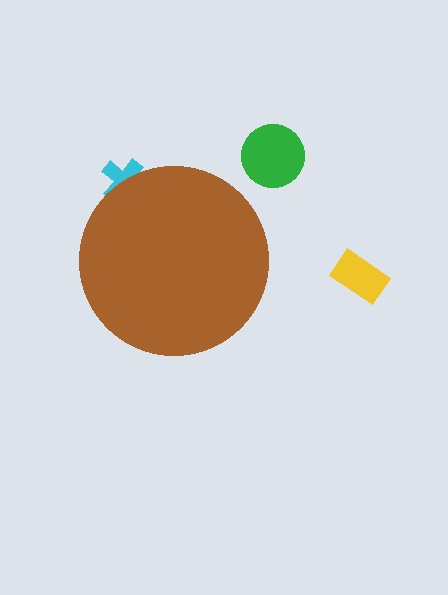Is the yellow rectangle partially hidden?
No, the yellow rectangle is fully visible.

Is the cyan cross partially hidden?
Yes, the cyan cross is partially hidden behind the brown circle.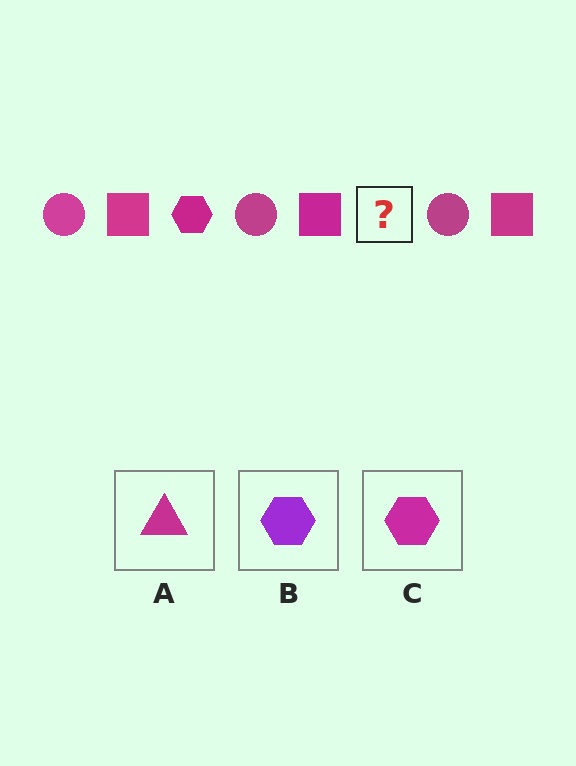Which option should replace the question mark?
Option C.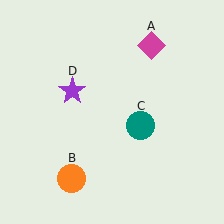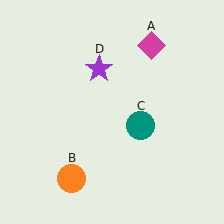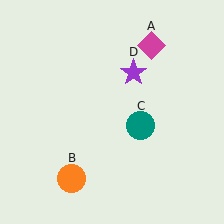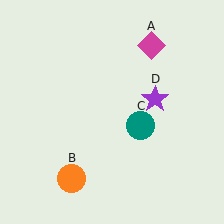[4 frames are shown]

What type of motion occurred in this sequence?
The purple star (object D) rotated clockwise around the center of the scene.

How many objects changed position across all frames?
1 object changed position: purple star (object D).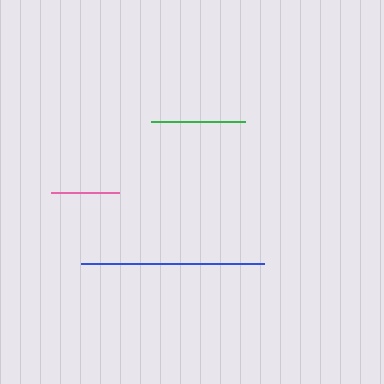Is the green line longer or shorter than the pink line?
The green line is longer than the pink line.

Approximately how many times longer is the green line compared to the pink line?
The green line is approximately 1.4 times the length of the pink line.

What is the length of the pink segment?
The pink segment is approximately 68 pixels long.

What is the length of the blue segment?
The blue segment is approximately 182 pixels long.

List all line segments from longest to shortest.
From longest to shortest: blue, green, pink.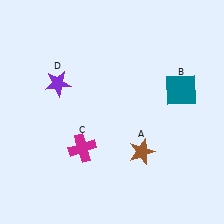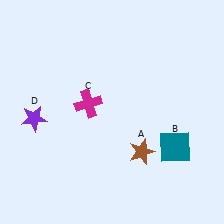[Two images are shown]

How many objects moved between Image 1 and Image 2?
3 objects moved between the two images.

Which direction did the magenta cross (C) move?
The magenta cross (C) moved up.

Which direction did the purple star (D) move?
The purple star (D) moved down.